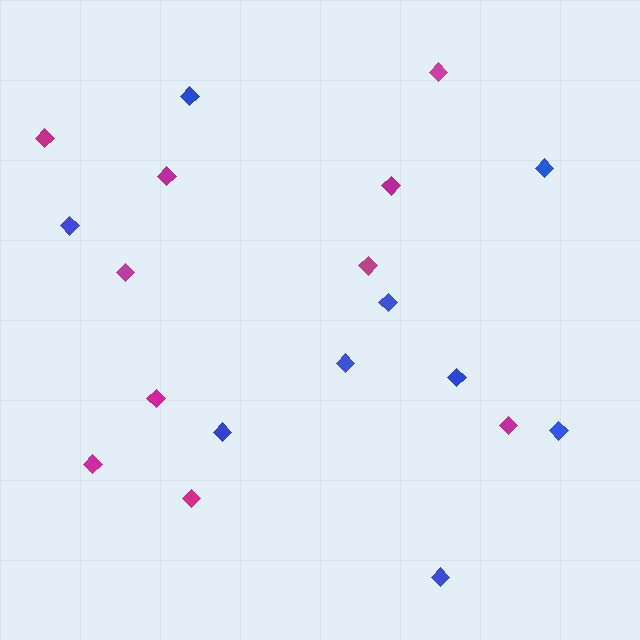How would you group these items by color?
There are 2 groups: one group of magenta diamonds (10) and one group of blue diamonds (9).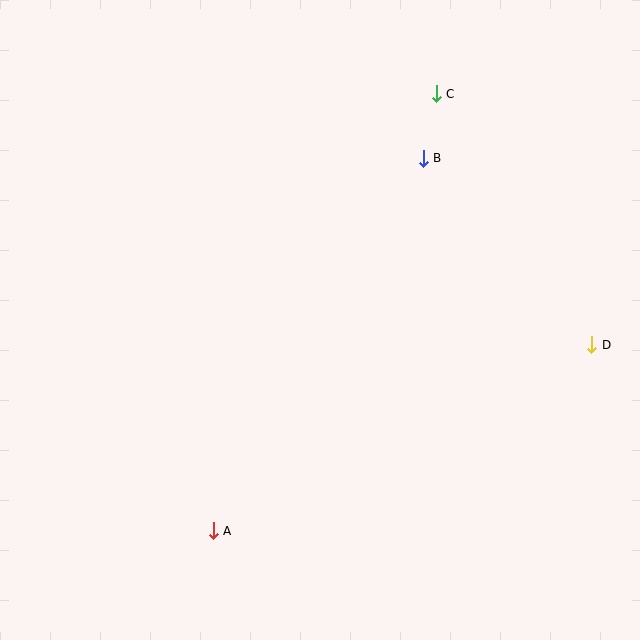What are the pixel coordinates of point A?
Point A is at (213, 531).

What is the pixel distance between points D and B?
The distance between D and B is 251 pixels.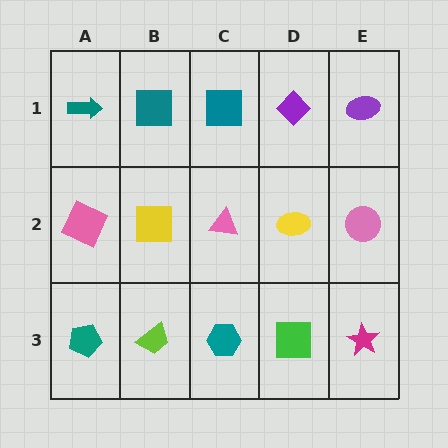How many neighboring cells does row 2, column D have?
4.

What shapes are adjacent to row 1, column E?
A pink circle (row 2, column E), a purple diamond (row 1, column D).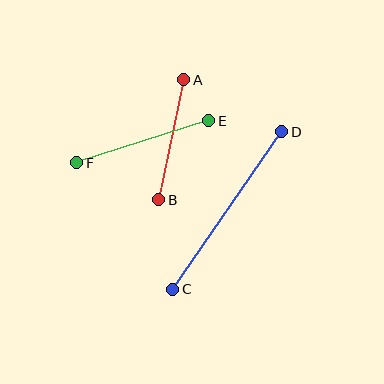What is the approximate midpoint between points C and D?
The midpoint is at approximately (227, 210) pixels.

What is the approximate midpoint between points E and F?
The midpoint is at approximately (143, 142) pixels.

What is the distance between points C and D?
The distance is approximately 192 pixels.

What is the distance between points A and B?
The distance is approximately 123 pixels.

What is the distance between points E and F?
The distance is approximately 139 pixels.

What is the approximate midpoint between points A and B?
The midpoint is at approximately (171, 140) pixels.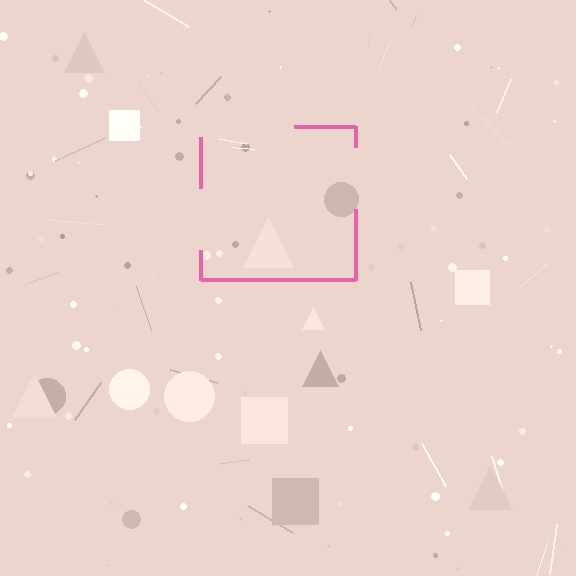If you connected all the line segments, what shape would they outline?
They would outline a square.